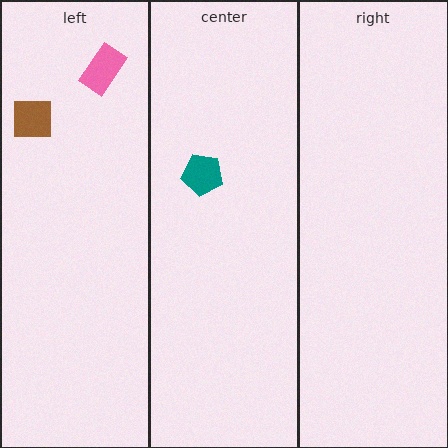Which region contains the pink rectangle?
The left region.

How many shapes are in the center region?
1.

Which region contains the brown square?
The left region.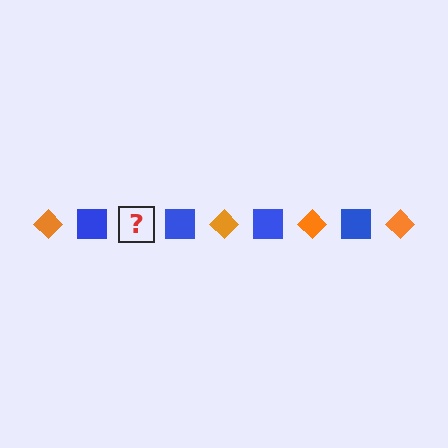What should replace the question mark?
The question mark should be replaced with an orange diamond.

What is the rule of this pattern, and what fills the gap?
The rule is that the pattern alternates between orange diamond and blue square. The gap should be filled with an orange diamond.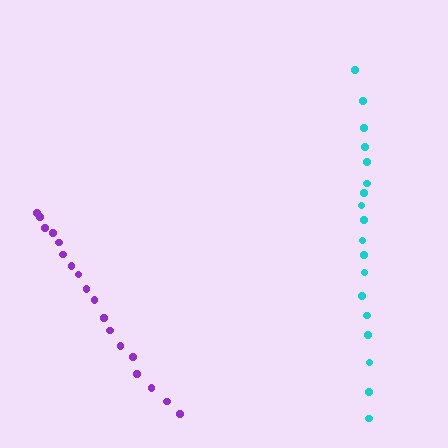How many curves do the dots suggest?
There are 2 distinct paths.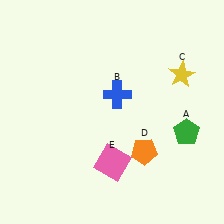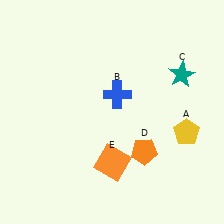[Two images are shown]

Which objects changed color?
A changed from green to yellow. C changed from yellow to teal. E changed from pink to orange.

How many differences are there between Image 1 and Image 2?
There are 3 differences between the two images.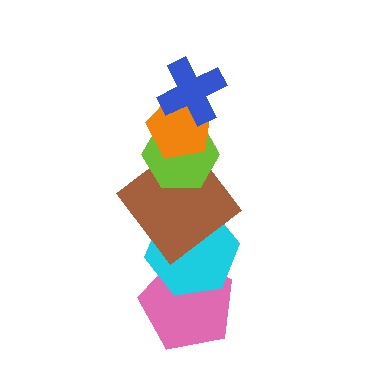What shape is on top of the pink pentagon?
The cyan hexagon is on top of the pink pentagon.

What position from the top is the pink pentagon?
The pink pentagon is 6th from the top.